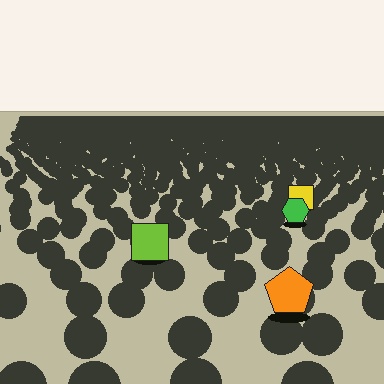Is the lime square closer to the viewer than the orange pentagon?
No. The orange pentagon is closer — you can tell from the texture gradient: the ground texture is coarser near it.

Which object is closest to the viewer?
The orange pentagon is closest. The texture marks near it are larger and more spread out.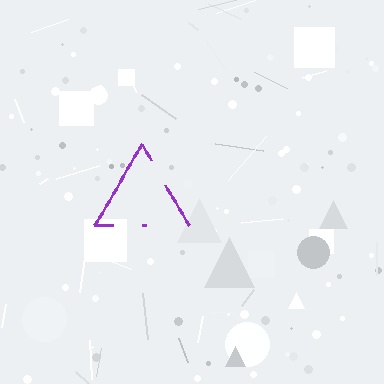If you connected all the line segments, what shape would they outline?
They would outline a triangle.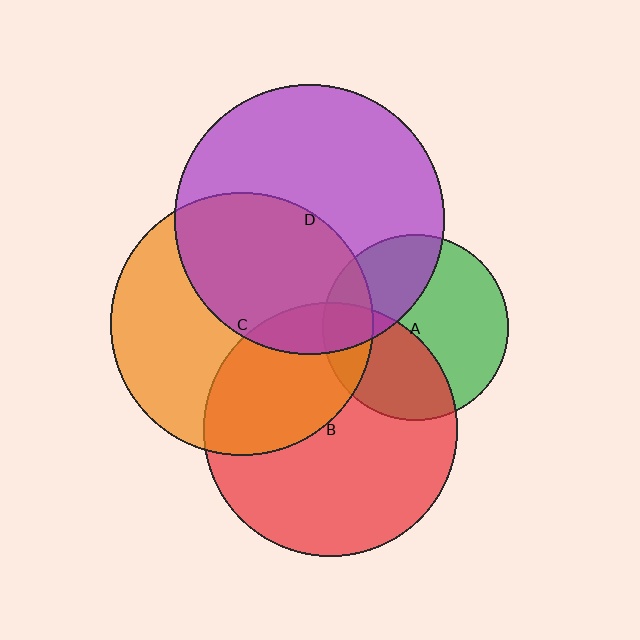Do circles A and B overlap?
Yes.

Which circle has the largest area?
Circle D (purple).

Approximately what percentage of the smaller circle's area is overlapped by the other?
Approximately 40%.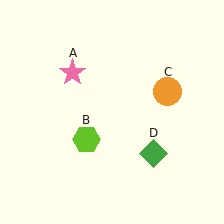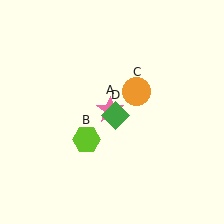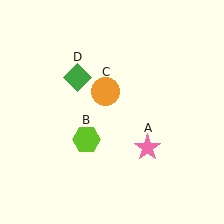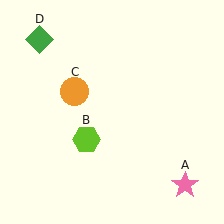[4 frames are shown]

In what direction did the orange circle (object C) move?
The orange circle (object C) moved left.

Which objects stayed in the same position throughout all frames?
Lime hexagon (object B) remained stationary.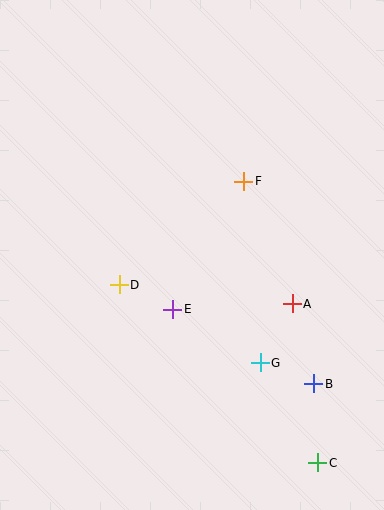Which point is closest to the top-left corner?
Point F is closest to the top-left corner.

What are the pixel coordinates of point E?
Point E is at (173, 309).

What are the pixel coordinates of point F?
Point F is at (244, 181).